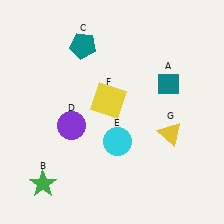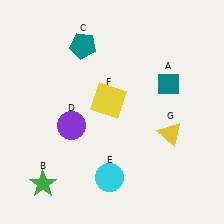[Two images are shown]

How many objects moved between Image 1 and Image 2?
1 object moved between the two images.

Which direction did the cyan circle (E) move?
The cyan circle (E) moved down.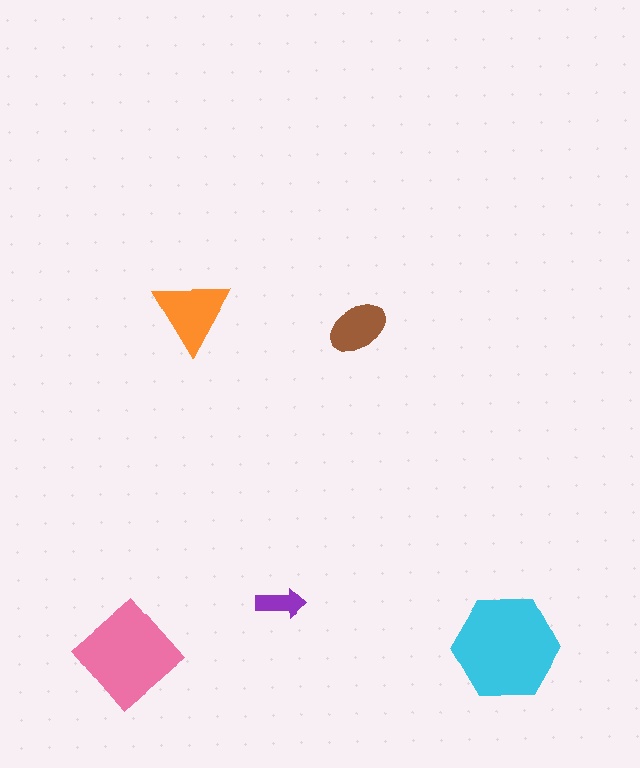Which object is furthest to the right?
The cyan hexagon is rightmost.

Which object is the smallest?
The purple arrow.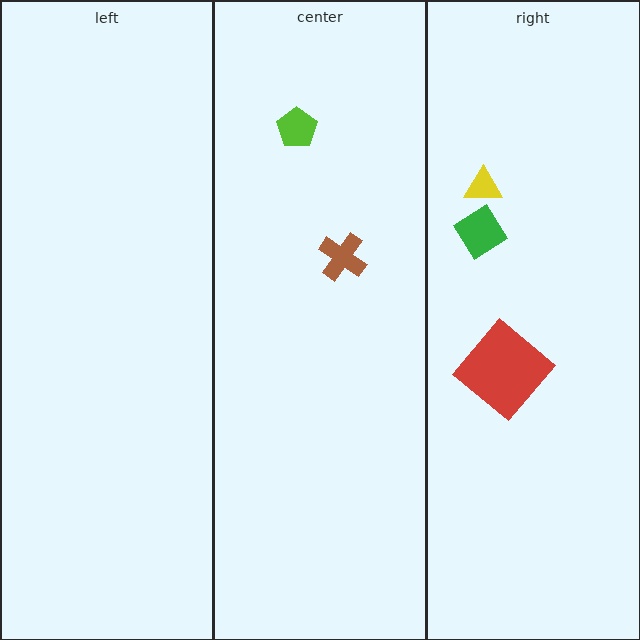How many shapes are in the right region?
3.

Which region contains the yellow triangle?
The right region.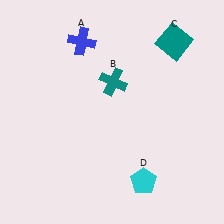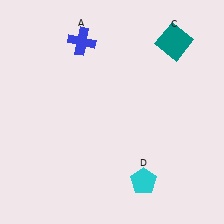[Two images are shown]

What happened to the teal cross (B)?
The teal cross (B) was removed in Image 2. It was in the top-right area of Image 1.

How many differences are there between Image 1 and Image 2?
There is 1 difference between the two images.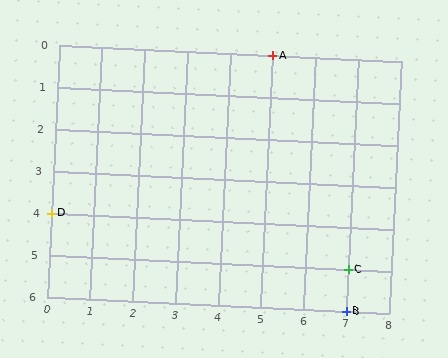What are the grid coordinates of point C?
Point C is at grid coordinates (7, 5).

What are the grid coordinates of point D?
Point D is at grid coordinates (0, 4).